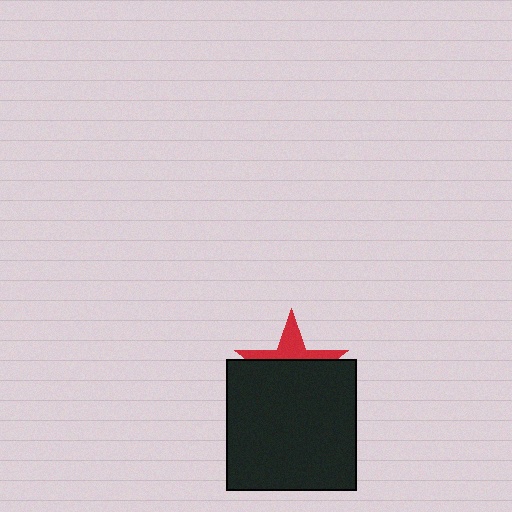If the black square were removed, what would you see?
You would see the complete red star.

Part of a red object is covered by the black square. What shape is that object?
It is a star.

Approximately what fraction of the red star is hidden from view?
Roughly 62% of the red star is hidden behind the black square.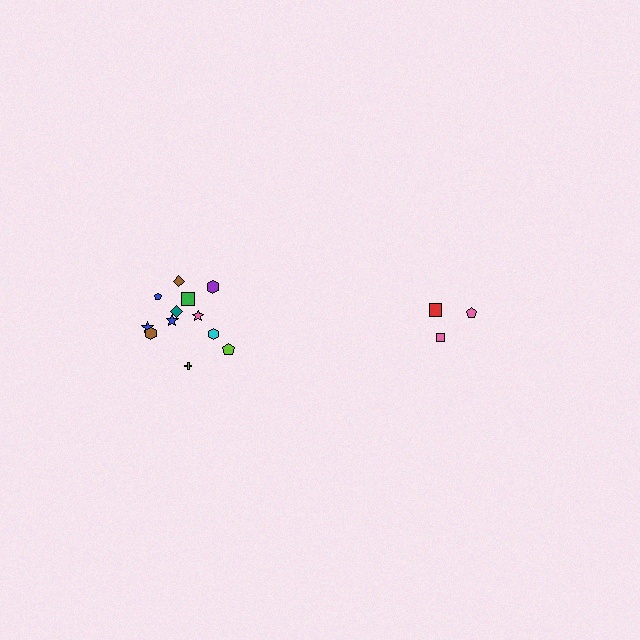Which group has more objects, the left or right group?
The left group.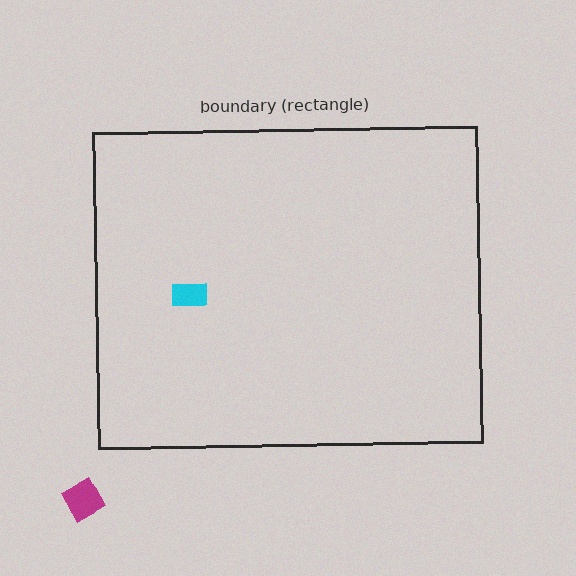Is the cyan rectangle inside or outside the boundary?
Inside.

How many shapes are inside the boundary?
1 inside, 1 outside.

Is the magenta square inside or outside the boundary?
Outside.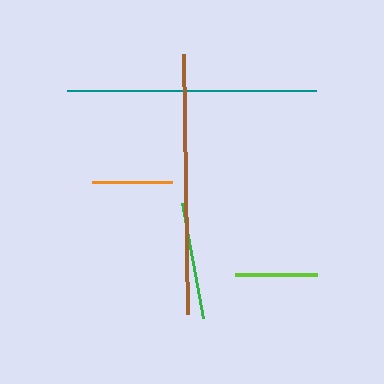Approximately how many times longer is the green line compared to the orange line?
The green line is approximately 1.5 times the length of the orange line.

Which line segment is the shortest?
The orange line is the shortest at approximately 80 pixels.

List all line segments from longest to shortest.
From longest to shortest: brown, teal, green, lime, orange.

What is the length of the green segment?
The green segment is approximately 117 pixels long.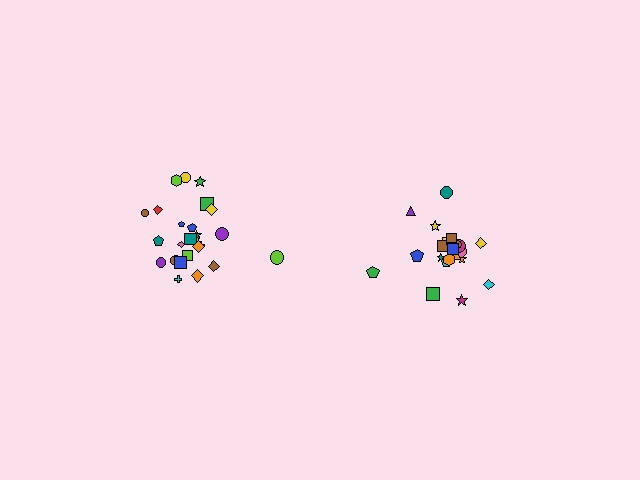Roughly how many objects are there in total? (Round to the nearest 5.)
Roughly 45 objects in total.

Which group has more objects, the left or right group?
The left group.